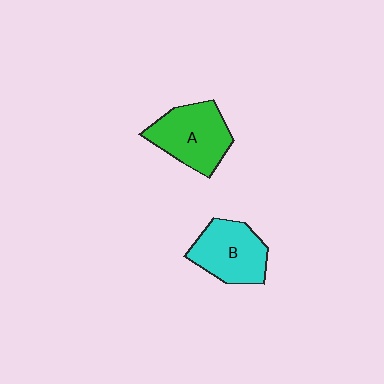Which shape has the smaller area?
Shape B (cyan).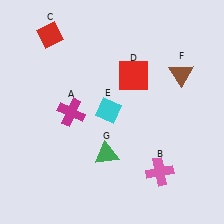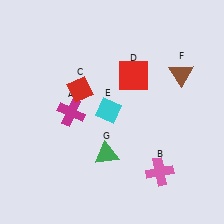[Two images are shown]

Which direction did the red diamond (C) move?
The red diamond (C) moved down.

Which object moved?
The red diamond (C) moved down.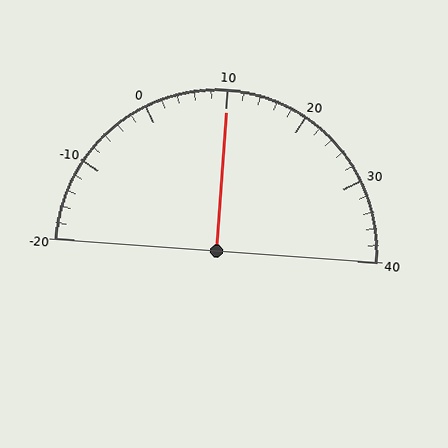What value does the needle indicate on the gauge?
The needle indicates approximately 10.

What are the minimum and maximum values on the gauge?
The gauge ranges from -20 to 40.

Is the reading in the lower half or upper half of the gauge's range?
The reading is in the upper half of the range (-20 to 40).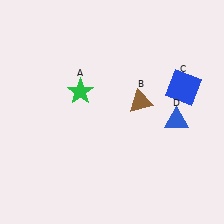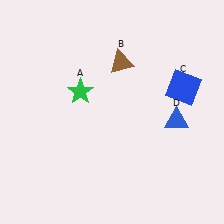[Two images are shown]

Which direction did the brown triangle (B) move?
The brown triangle (B) moved up.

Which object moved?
The brown triangle (B) moved up.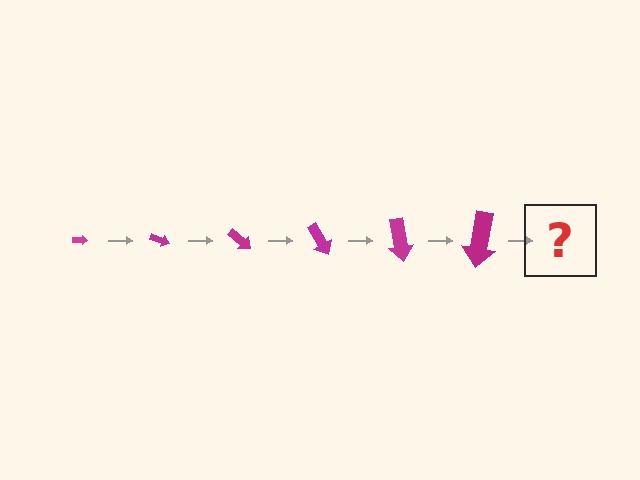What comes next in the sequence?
The next element should be an arrow, larger than the previous one and rotated 120 degrees from the start.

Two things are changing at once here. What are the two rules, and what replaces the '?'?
The two rules are that the arrow grows larger each step and it rotates 20 degrees each step. The '?' should be an arrow, larger than the previous one and rotated 120 degrees from the start.